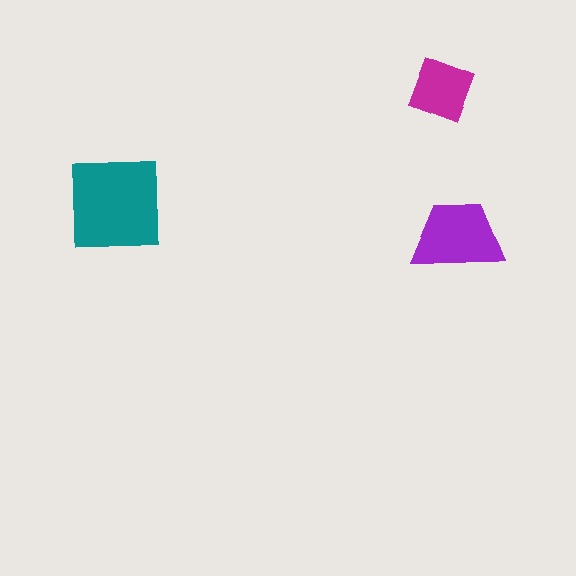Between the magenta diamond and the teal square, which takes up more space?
The teal square.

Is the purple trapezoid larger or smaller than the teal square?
Smaller.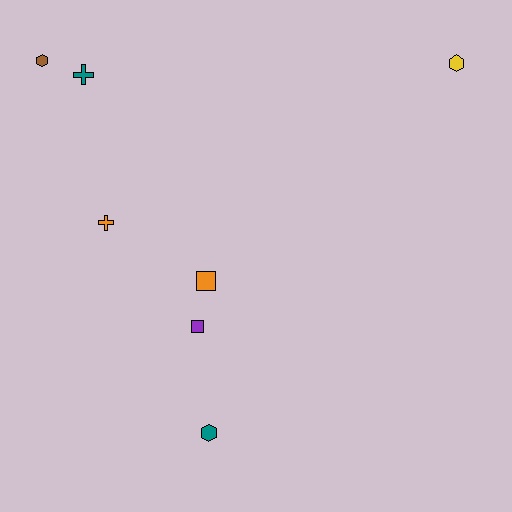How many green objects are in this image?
There are no green objects.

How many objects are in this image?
There are 7 objects.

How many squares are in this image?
There are 2 squares.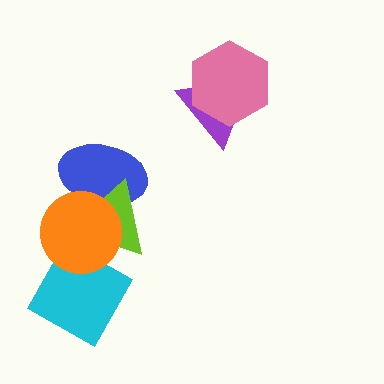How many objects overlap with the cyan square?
1 object overlaps with the cyan square.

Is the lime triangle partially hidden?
Yes, it is partially covered by another shape.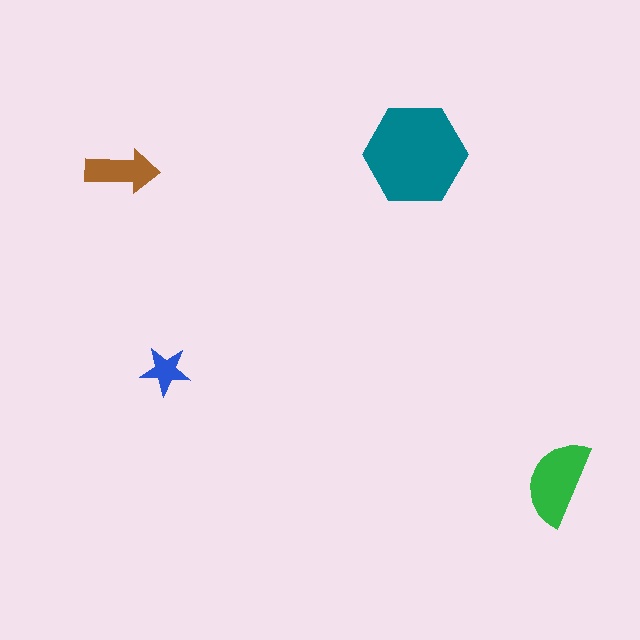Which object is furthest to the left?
The brown arrow is leftmost.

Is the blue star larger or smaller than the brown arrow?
Smaller.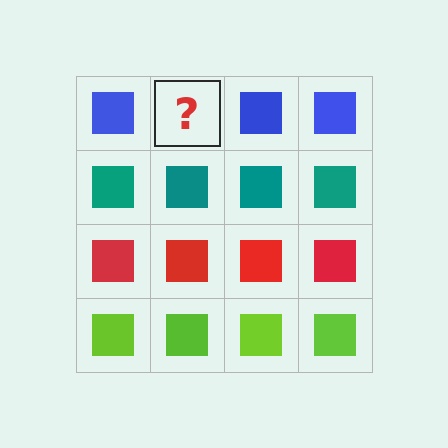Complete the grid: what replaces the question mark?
The question mark should be replaced with a blue square.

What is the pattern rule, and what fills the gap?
The rule is that each row has a consistent color. The gap should be filled with a blue square.